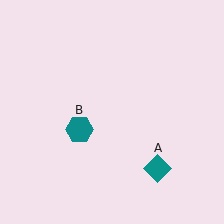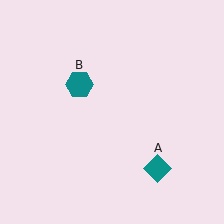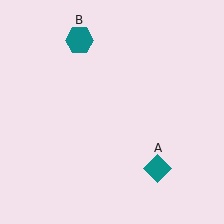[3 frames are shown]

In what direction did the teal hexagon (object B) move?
The teal hexagon (object B) moved up.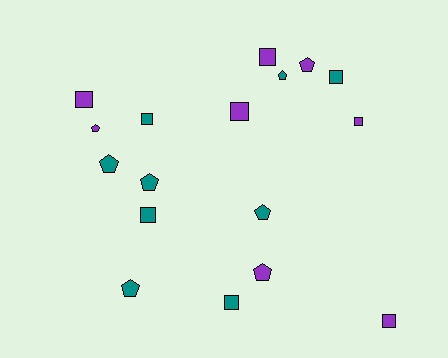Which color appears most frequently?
Teal, with 9 objects.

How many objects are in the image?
There are 17 objects.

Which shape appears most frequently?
Square, with 9 objects.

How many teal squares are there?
There are 4 teal squares.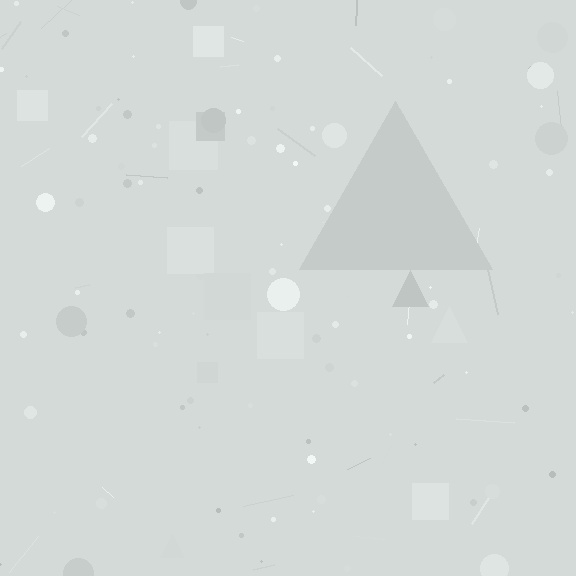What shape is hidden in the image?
A triangle is hidden in the image.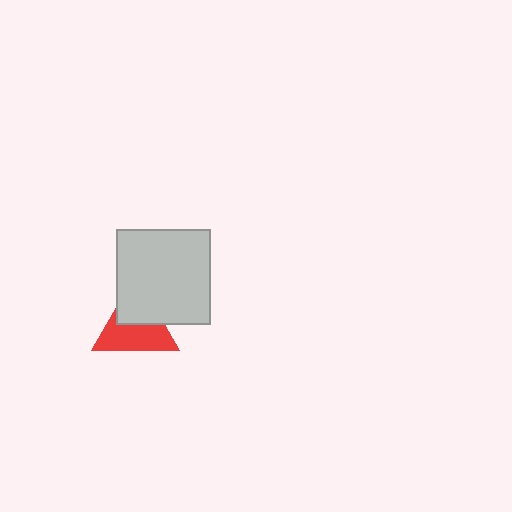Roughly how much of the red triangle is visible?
About half of it is visible (roughly 58%).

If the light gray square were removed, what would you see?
You would see the complete red triangle.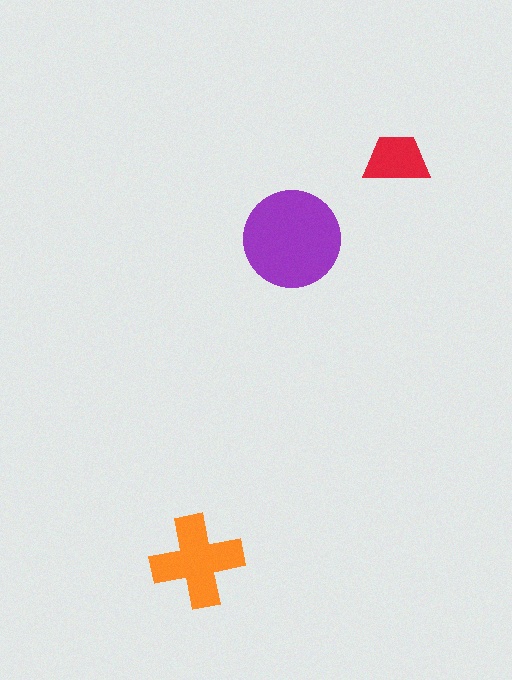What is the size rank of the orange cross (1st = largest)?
2nd.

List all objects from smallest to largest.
The red trapezoid, the orange cross, the purple circle.